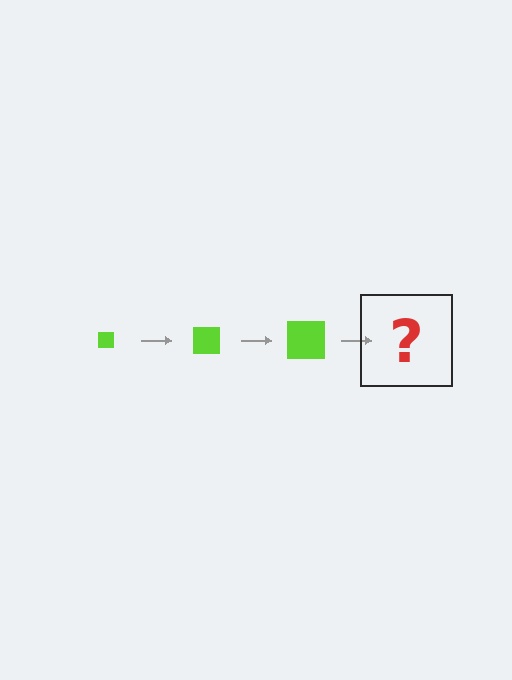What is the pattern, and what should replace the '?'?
The pattern is that the square gets progressively larger each step. The '?' should be a lime square, larger than the previous one.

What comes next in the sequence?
The next element should be a lime square, larger than the previous one.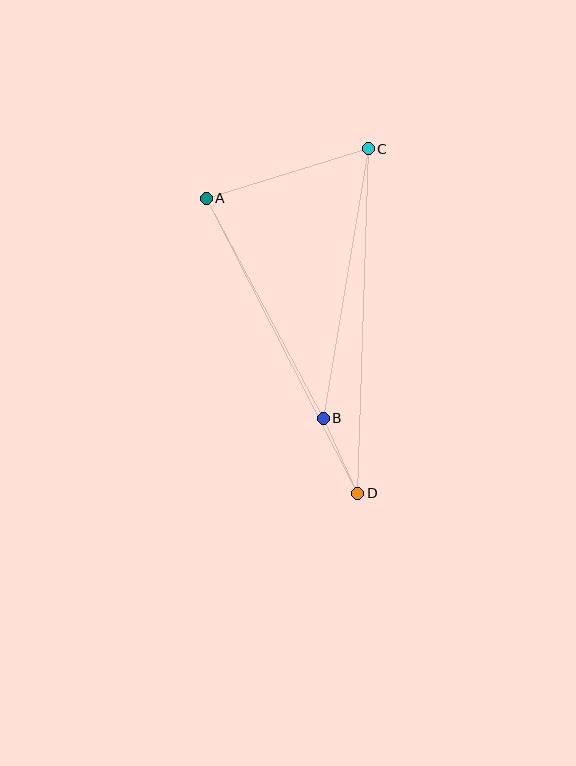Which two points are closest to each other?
Points B and D are closest to each other.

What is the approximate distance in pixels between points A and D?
The distance between A and D is approximately 331 pixels.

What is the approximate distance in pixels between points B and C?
The distance between B and C is approximately 274 pixels.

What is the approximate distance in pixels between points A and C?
The distance between A and C is approximately 170 pixels.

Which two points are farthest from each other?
Points C and D are farthest from each other.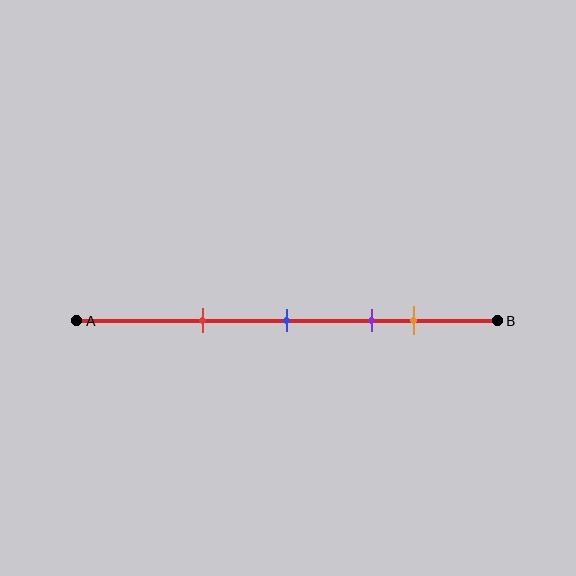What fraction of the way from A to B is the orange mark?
The orange mark is approximately 80% (0.8) of the way from A to B.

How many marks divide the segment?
There are 4 marks dividing the segment.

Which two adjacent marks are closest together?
The purple and orange marks are the closest adjacent pair.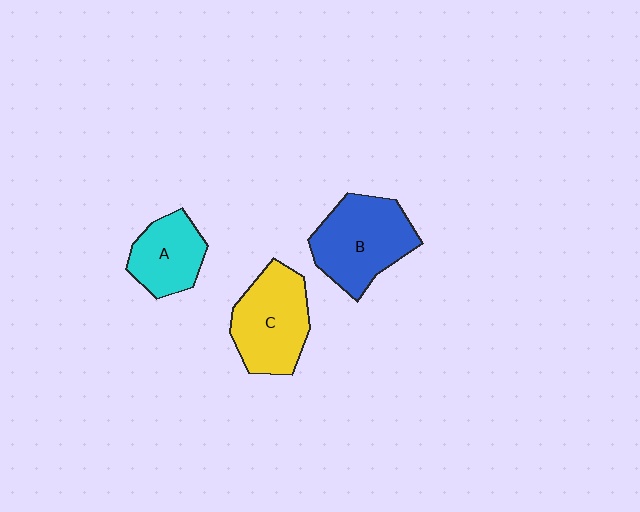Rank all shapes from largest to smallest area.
From largest to smallest: B (blue), C (yellow), A (cyan).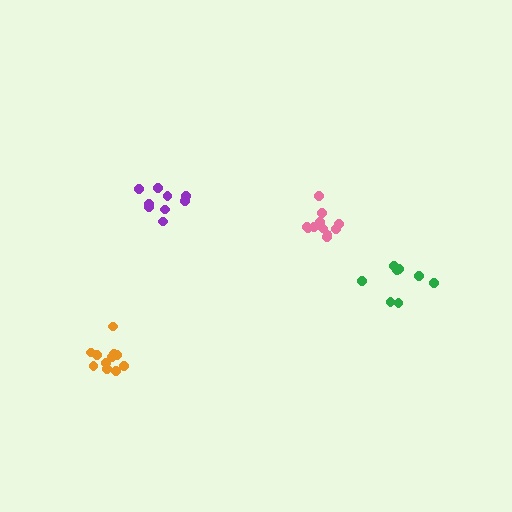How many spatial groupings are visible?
There are 4 spatial groupings.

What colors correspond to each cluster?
The clusters are colored: pink, purple, green, orange.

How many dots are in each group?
Group 1: 11 dots, Group 2: 10 dots, Group 3: 8 dots, Group 4: 11 dots (40 total).